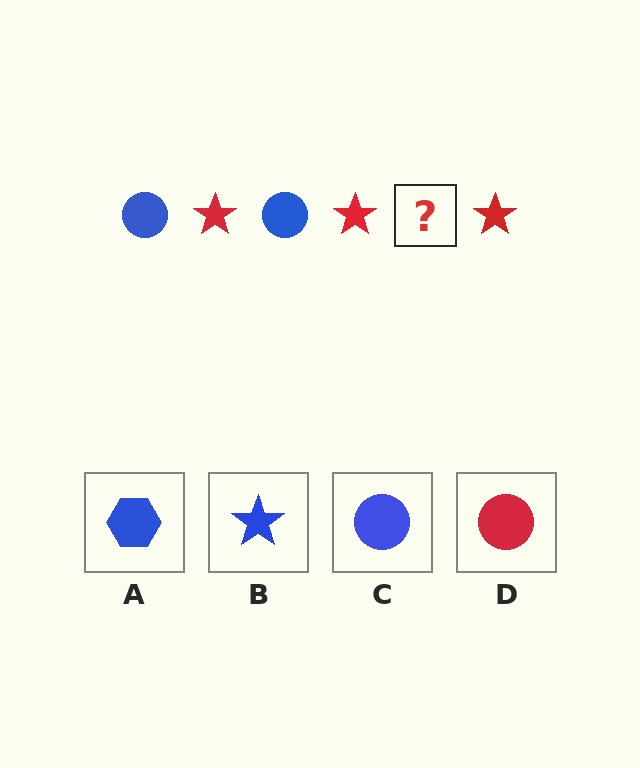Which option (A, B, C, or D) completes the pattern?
C.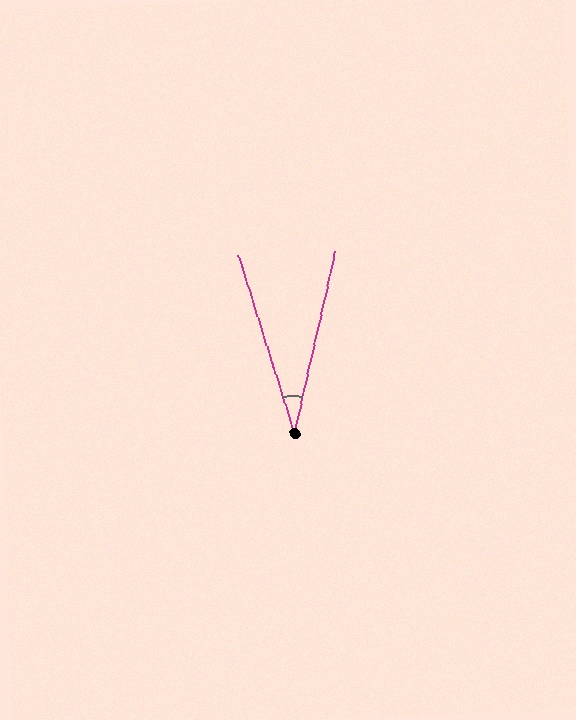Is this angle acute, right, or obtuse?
It is acute.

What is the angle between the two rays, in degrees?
Approximately 30 degrees.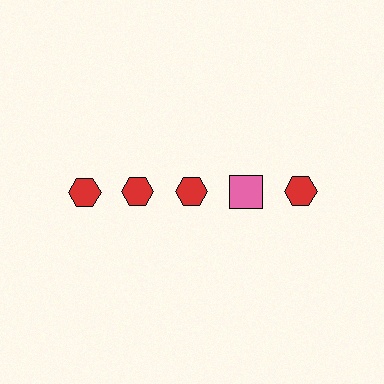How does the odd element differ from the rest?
It differs in both color (pink instead of red) and shape (square instead of hexagon).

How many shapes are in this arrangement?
There are 5 shapes arranged in a grid pattern.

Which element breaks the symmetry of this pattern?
The pink square in the top row, second from right column breaks the symmetry. All other shapes are red hexagons.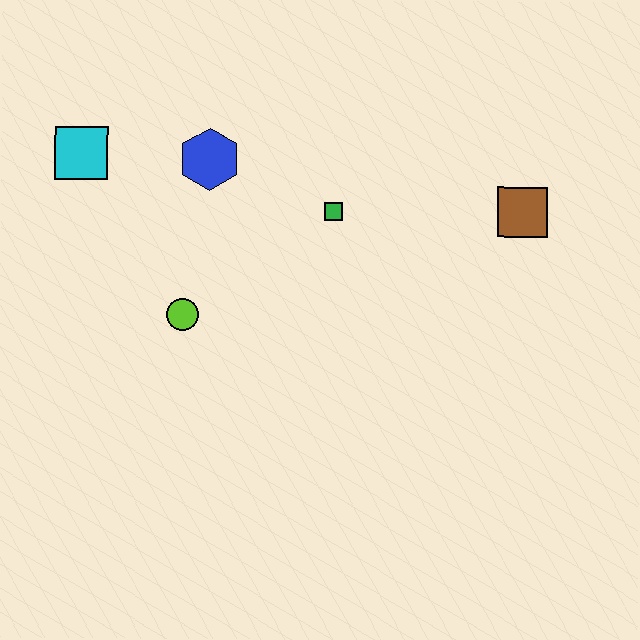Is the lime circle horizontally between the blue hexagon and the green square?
No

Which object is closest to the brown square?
The green square is closest to the brown square.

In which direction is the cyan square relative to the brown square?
The cyan square is to the left of the brown square.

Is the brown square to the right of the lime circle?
Yes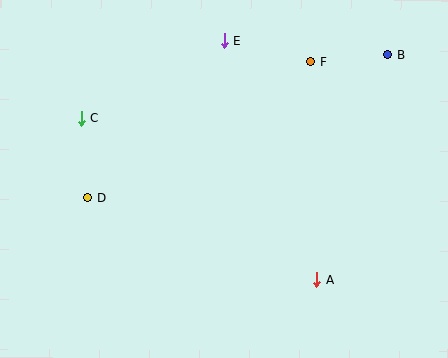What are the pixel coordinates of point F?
Point F is at (311, 62).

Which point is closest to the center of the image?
Point A at (317, 280) is closest to the center.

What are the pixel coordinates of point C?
Point C is at (81, 118).